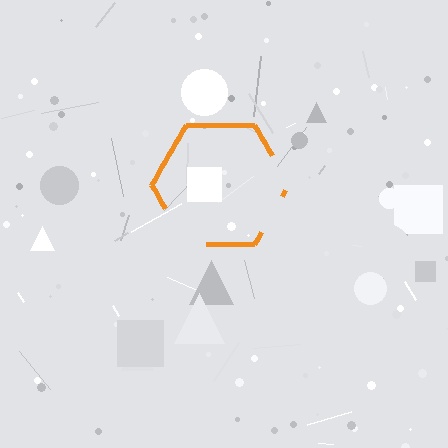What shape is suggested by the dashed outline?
The dashed outline suggests a hexagon.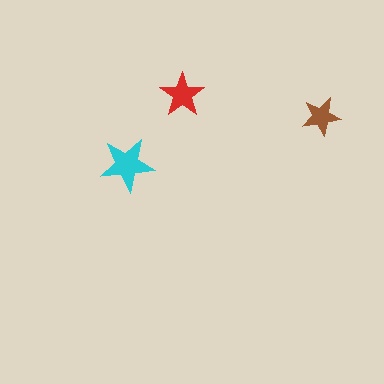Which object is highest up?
The red star is topmost.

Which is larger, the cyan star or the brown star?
The cyan one.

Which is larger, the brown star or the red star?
The red one.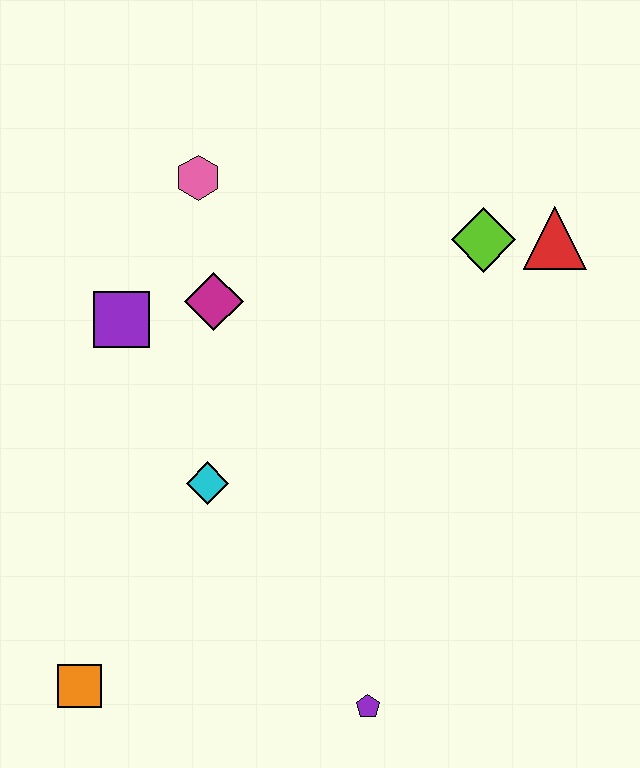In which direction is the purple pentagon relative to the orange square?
The purple pentagon is to the right of the orange square.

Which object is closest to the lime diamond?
The red triangle is closest to the lime diamond.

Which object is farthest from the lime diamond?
The orange square is farthest from the lime diamond.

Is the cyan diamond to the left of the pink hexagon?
No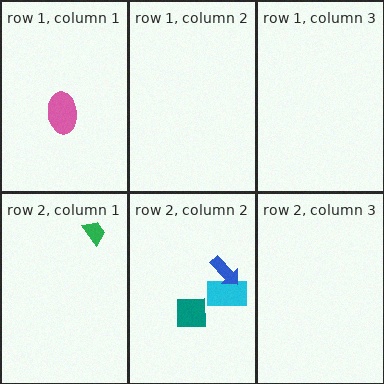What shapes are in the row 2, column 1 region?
The green trapezoid.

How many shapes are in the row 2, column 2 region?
3.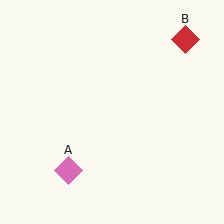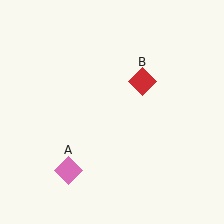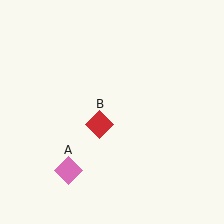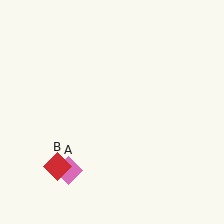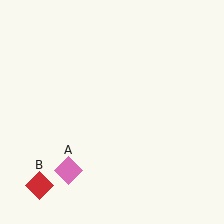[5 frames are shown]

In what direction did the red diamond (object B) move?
The red diamond (object B) moved down and to the left.